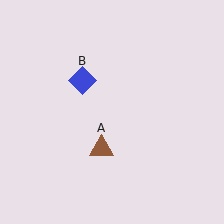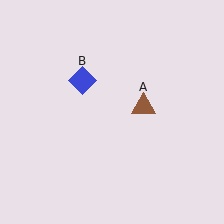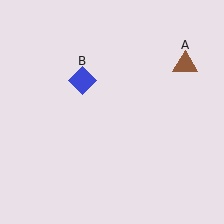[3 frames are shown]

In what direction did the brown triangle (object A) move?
The brown triangle (object A) moved up and to the right.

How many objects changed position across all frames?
1 object changed position: brown triangle (object A).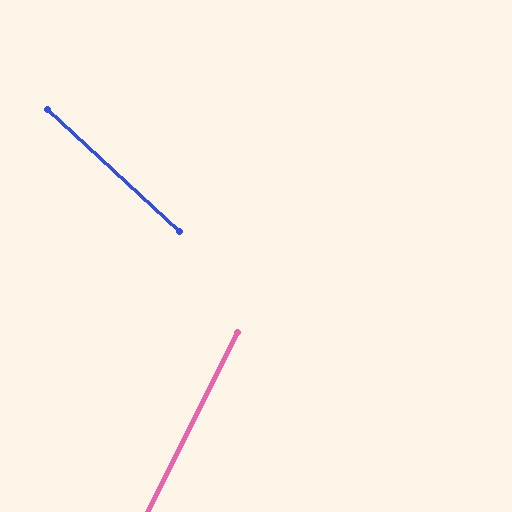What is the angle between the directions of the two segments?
Approximately 74 degrees.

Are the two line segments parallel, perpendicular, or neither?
Neither parallel nor perpendicular — they differ by about 74°.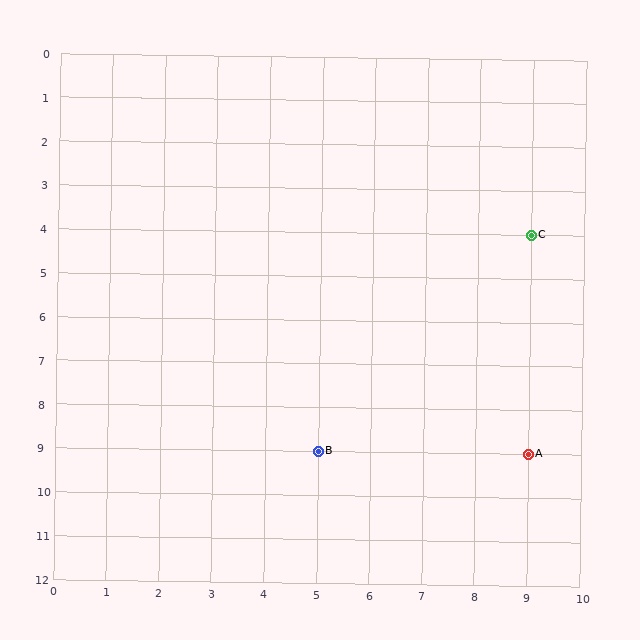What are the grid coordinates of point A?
Point A is at grid coordinates (9, 9).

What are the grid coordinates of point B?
Point B is at grid coordinates (5, 9).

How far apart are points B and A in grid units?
Points B and A are 4 columns apart.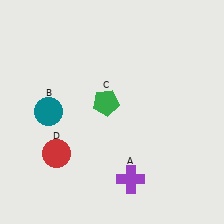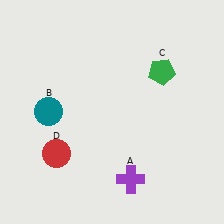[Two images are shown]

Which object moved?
The green pentagon (C) moved right.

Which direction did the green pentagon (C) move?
The green pentagon (C) moved right.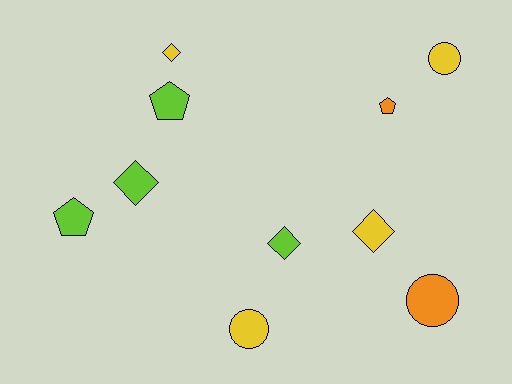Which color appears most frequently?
Yellow, with 4 objects.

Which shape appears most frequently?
Diamond, with 4 objects.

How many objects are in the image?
There are 10 objects.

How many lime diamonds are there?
There are 2 lime diamonds.